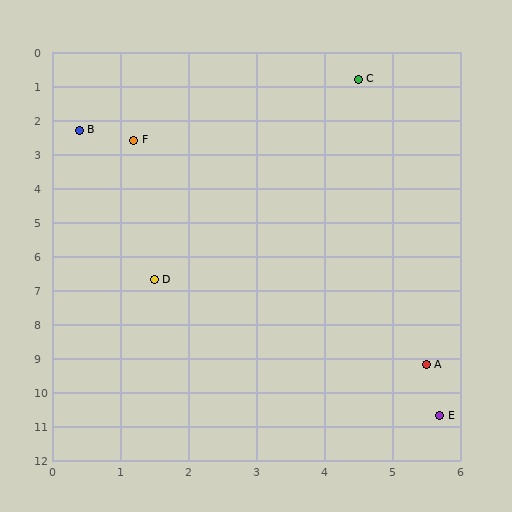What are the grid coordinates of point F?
Point F is at approximately (1.2, 2.6).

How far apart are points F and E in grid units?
Points F and E are about 9.3 grid units apart.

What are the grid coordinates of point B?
Point B is at approximately (0.4, 2.3).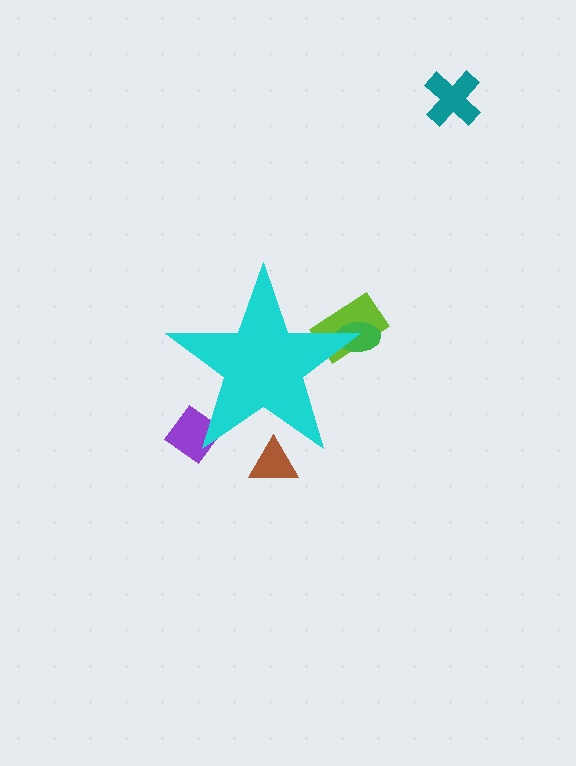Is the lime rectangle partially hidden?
Yes, the lime rectangle is partially hidden behind the cyan star.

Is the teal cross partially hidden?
No, the teal cross is fully visible.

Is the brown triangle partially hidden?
Yes, the brown triangle is partially hidden behind the cyan star.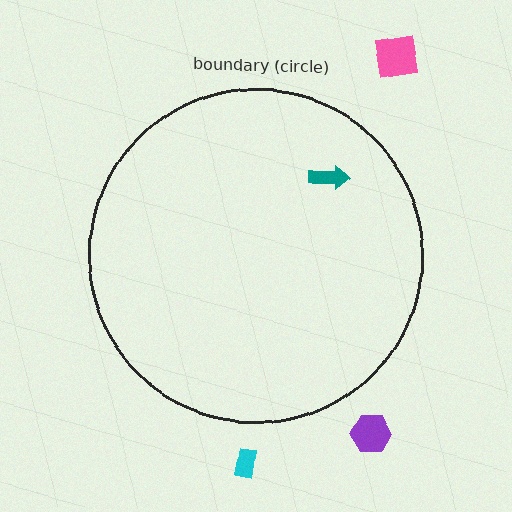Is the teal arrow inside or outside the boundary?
Inside.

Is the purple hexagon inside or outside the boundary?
Outside.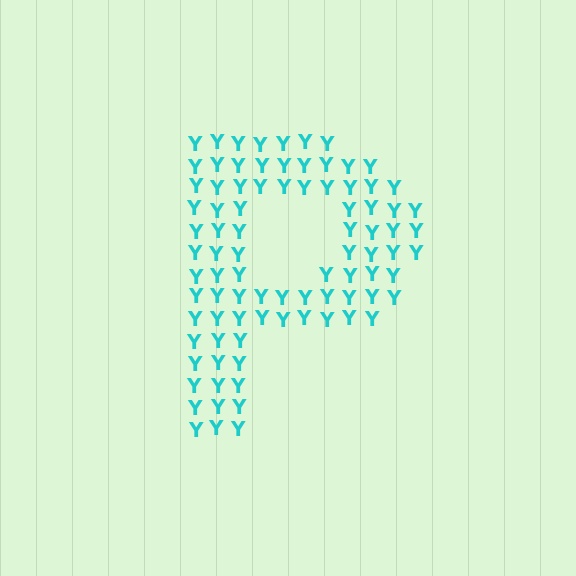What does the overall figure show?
The overall figure shows the letter P.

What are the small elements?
The small elements are letter Y's.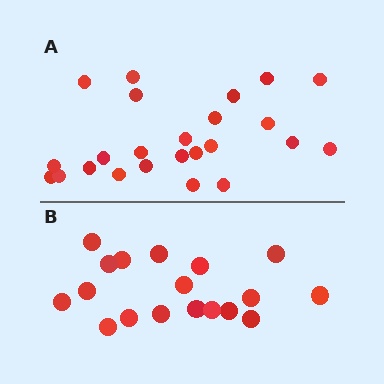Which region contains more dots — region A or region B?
Region A (the top region) has more dots.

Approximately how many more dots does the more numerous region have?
Region A has about 6 more dots than region B.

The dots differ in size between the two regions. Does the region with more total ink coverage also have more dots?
No. Region B has more total ink coverage because its dots are larger, but region A actually contains more individual dots. Total area can be misleading — the number of items is what matters here.